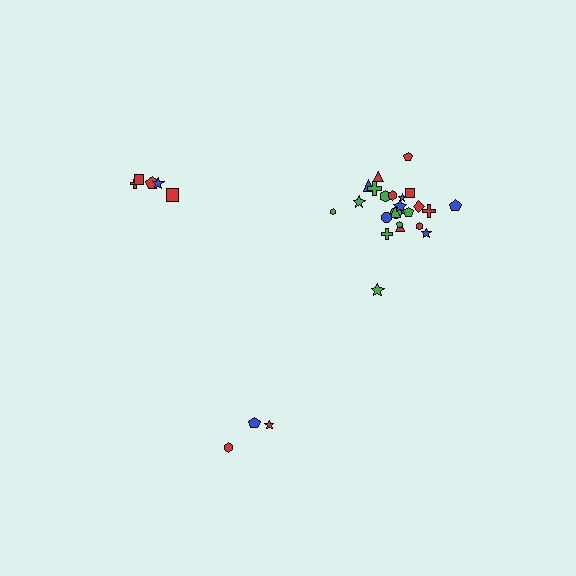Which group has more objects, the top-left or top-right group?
The top-right group.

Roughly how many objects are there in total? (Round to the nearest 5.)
Roughly 35 objects in total.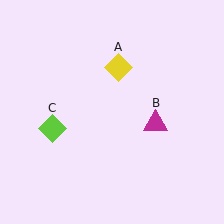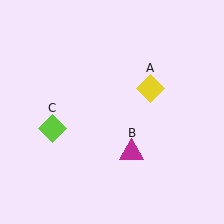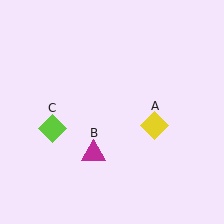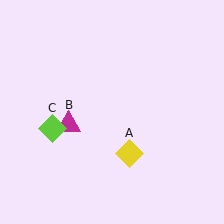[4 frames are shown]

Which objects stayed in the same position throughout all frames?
Lime diamond (object C) remained stationary.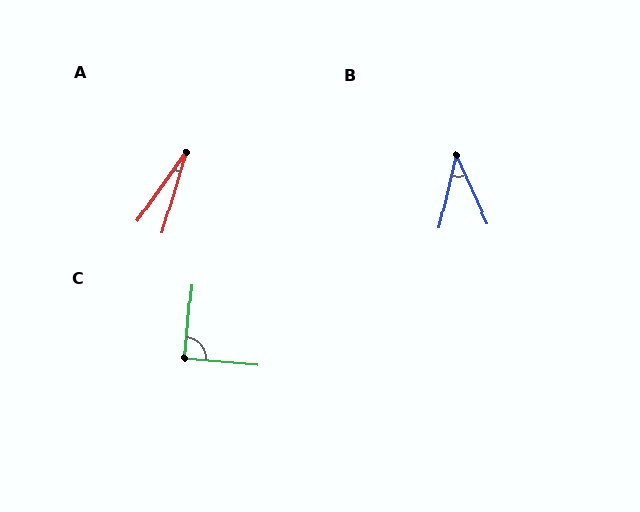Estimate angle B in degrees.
Approximately 37 degrees.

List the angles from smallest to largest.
A (19°), B (37°), C (90°).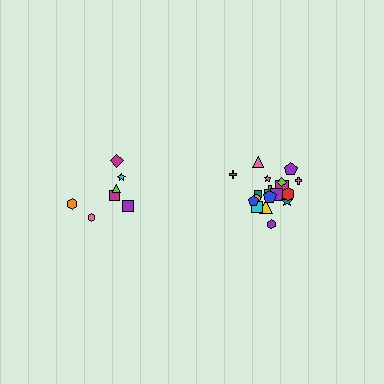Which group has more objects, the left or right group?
The right group.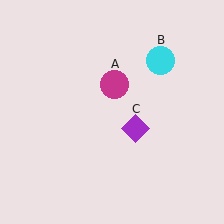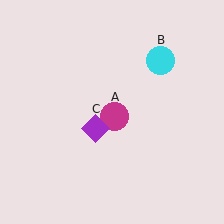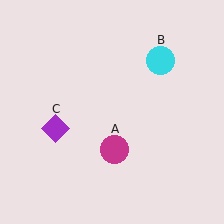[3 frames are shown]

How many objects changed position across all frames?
2 objects changed position: magenta circle (object A), purple diamond (object C).